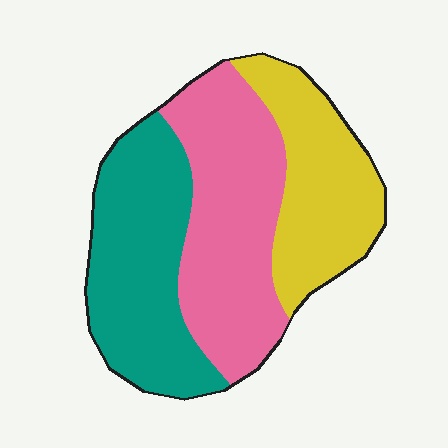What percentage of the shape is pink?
Pink covers about 40% of the shape.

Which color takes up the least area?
Yellow, at roughly 25%.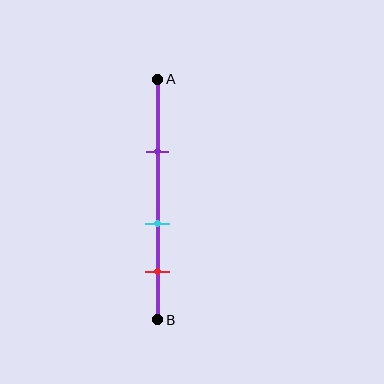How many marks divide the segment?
There are 3 marks dividing the segment.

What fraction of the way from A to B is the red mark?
The red mark is approximately 80% (0.8) of the way from A to B.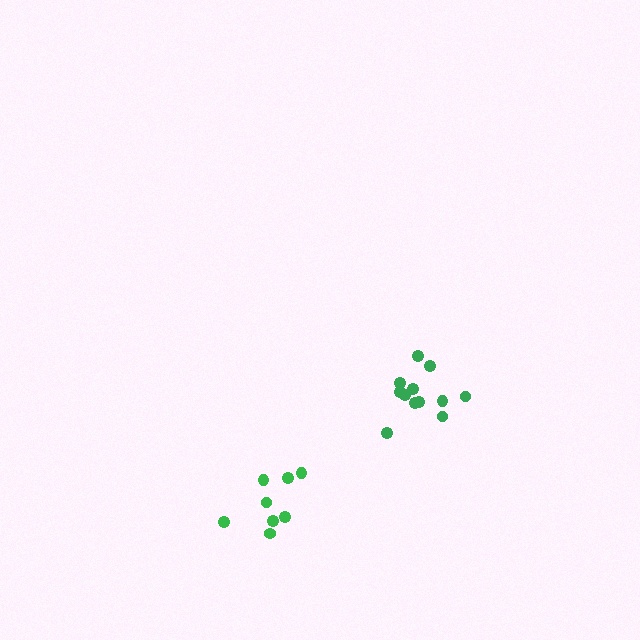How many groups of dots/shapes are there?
There are 2 groups.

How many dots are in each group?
Group 1: 12 dots, Group 2: 8 dots (20 total).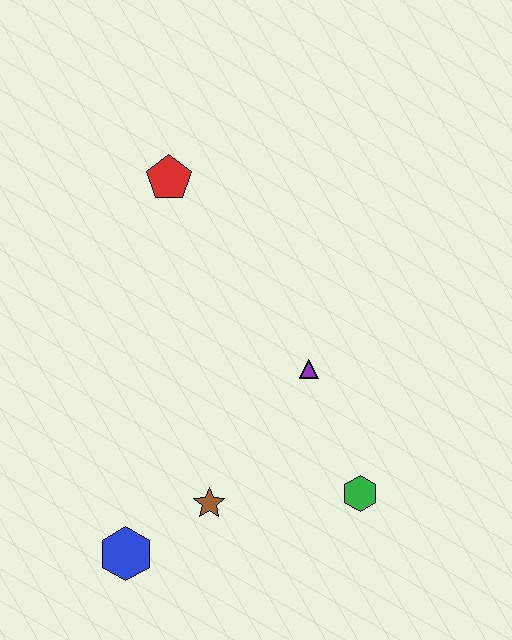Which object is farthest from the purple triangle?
The blue hexagon is farthest from the purple triangle.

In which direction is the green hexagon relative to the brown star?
The green hexagon is to the right of the brown star.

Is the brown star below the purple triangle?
Yes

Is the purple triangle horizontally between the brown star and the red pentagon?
No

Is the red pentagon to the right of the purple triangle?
No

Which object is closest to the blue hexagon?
The brown star is closest to the blue hexagon.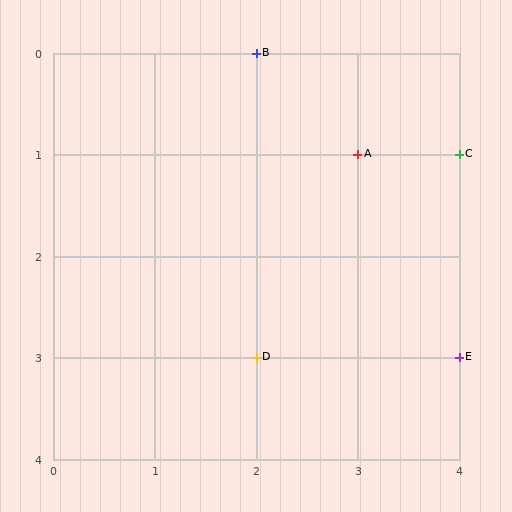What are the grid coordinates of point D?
Point D is at grid coordinates (2, 3).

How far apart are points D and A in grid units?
Points D and A are 1 column and 2 rows apart (about 2.2 grid units diagonally).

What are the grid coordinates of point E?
Point E is at grid coordinates (4, 3).